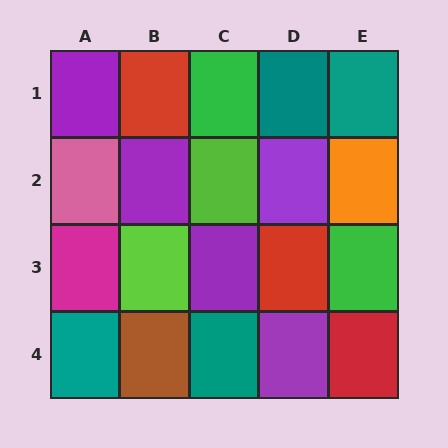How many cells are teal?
4 cells are teal.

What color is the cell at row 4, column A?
Teal.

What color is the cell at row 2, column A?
Pink.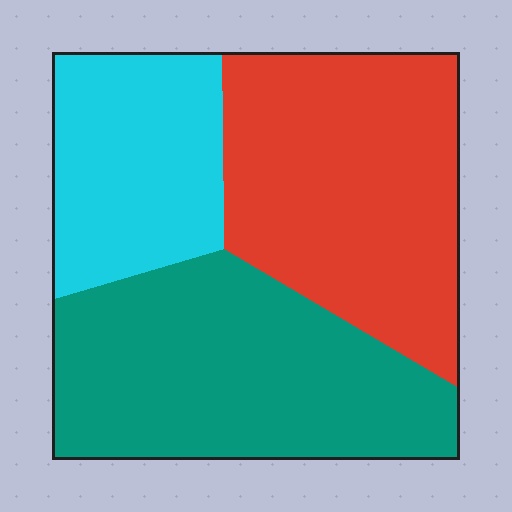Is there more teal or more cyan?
Teal.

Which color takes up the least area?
Cyan, at roughly 25%.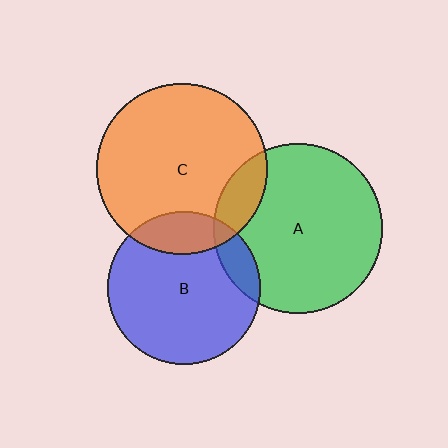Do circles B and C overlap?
Yes.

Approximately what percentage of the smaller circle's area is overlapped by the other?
Approximately 20%.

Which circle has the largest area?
Circle C (orange).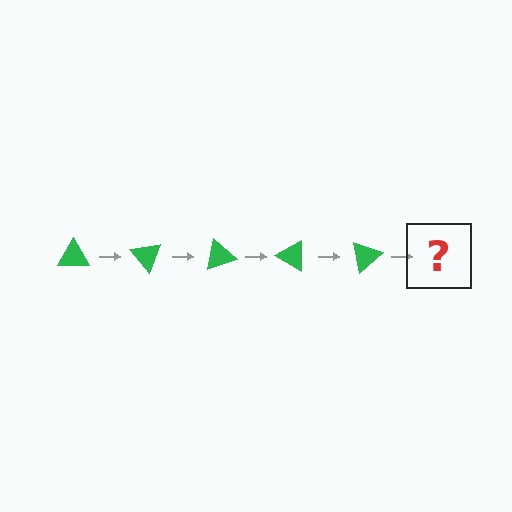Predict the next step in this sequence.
The next step is a green triangle rotated 250 degrees.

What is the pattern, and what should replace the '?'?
The pattern is that the triangle rotates 50 degrees each step. The '?' should be a green triangle rotated 250 degrees.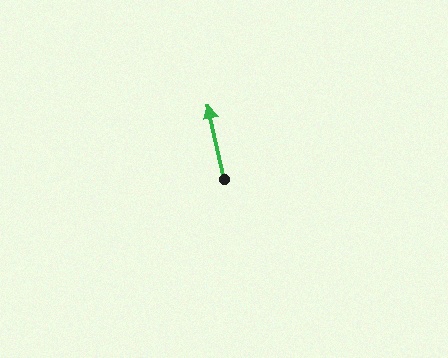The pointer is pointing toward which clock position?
Roughly 12 o'clock.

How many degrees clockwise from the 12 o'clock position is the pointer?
Approximately 348 degrees.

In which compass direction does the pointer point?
North.